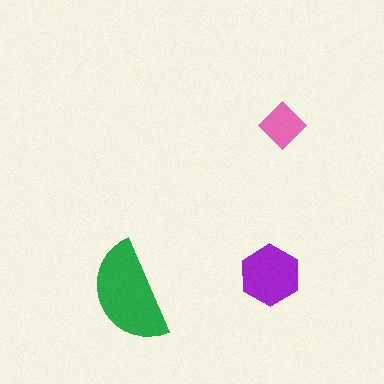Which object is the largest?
The green semicircle.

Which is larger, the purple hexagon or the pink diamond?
The purple hexagon.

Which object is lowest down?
The green semicircle is bottommost.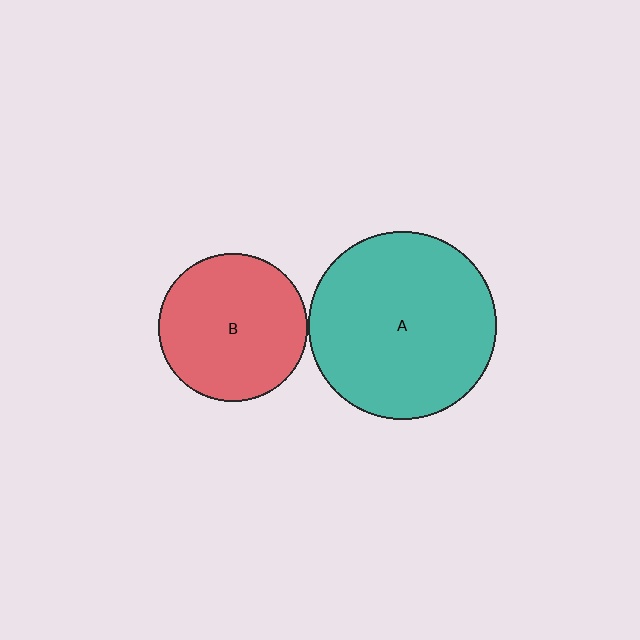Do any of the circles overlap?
No, none of the circles overlap.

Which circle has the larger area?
Circle A (teal).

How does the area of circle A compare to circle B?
Approximately 1.6 times.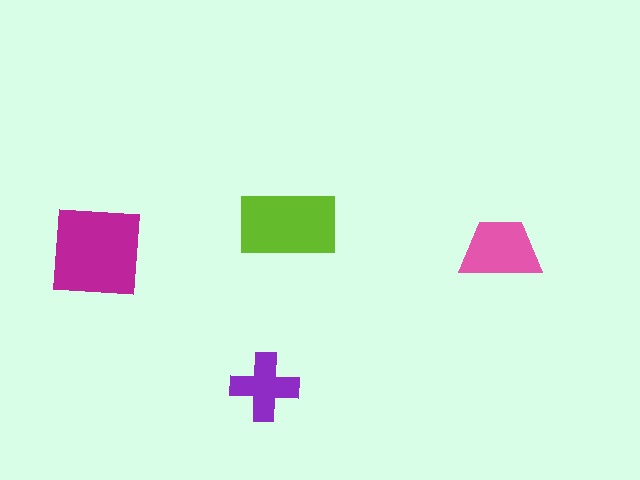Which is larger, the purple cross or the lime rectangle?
The lime rectangle.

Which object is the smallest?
The purple cross.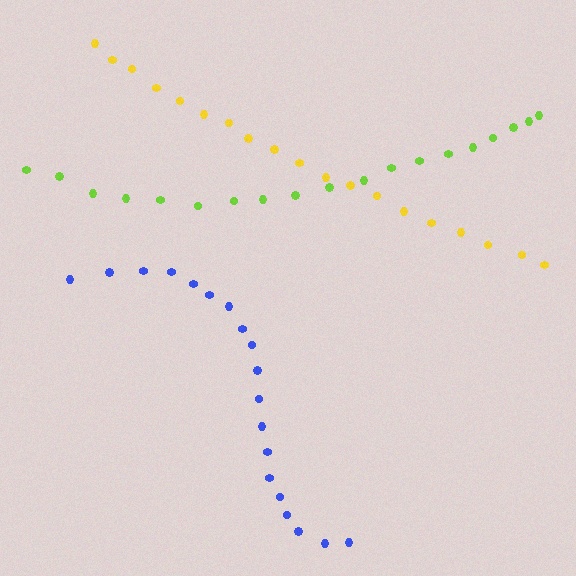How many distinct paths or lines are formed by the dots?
There are 3 distinct paths.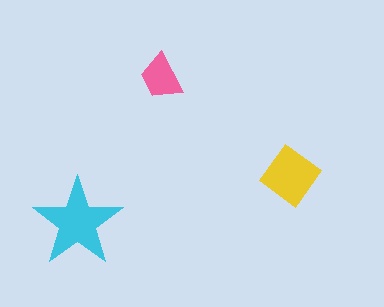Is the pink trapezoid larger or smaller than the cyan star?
Smaller.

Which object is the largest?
The cyan star.